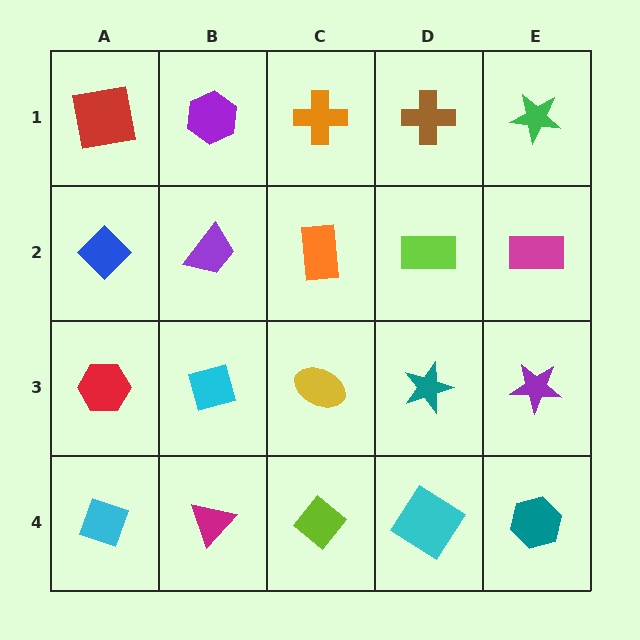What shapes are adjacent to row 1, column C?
An orange rectangle (row 2, column C), a purple hexagon (row 1, column B), a brown cross (row 1, column D).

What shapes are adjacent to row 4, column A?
A red hexagon (row 3, column A), a magenta triangle (row 4, column B).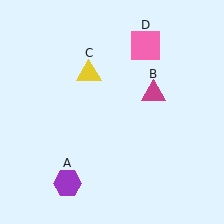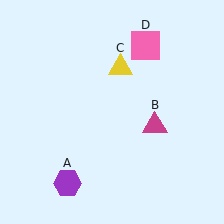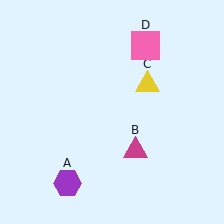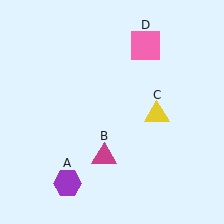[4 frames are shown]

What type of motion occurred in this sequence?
The magenta triangle (object B), yellow triangle (object C) rotated clockwise around the center of the scene.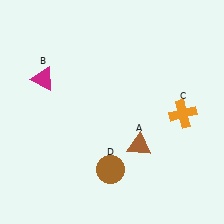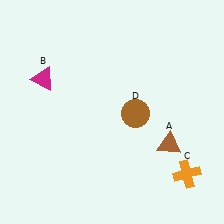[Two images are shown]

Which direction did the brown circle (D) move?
The brown circle (D) moved up.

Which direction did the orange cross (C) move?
The orange cross (C) moved down.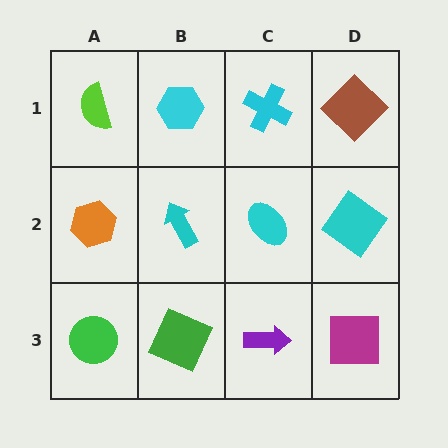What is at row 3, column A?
A green circle.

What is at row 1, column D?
A brown diamond.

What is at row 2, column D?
A cyan diamond.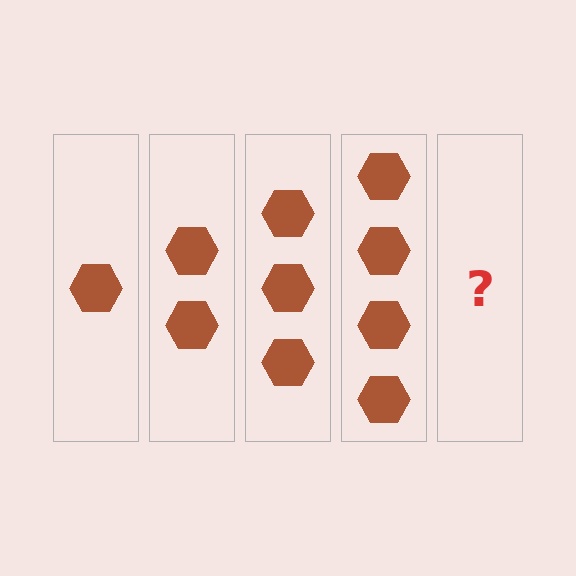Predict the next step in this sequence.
The next step is 5 hexagons.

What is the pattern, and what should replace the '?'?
The pattern is that each step adds one more hexagon. The '?' should be 5 hexagons.